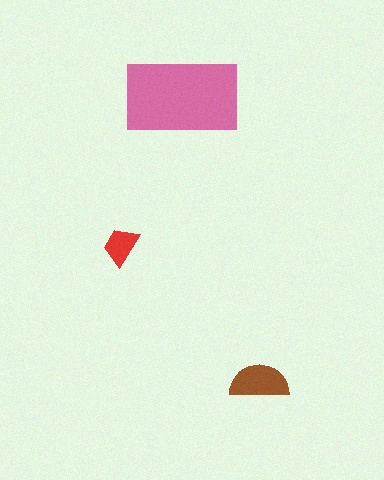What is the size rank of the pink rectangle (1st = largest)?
1st.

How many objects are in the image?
There are 3 objects in the image.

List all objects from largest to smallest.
The pink rectangle, the brown semicircle, the red trapezoid.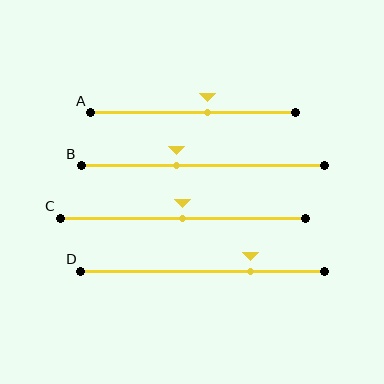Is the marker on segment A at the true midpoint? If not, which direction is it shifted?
No, the marker on segment A is shifted to the right by about 7% of the segment length.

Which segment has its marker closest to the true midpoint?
Segment C has its marker closest to the true midpoint.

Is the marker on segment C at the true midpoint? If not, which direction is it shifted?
Yes, the marker on segment C is at the true midpoint.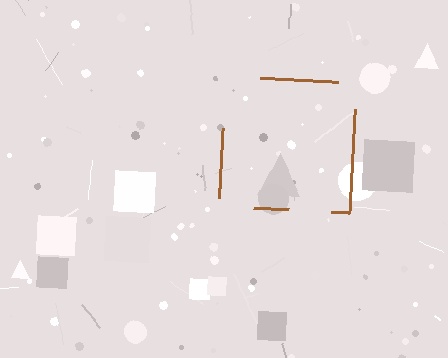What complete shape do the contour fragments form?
The contour fragments form a square.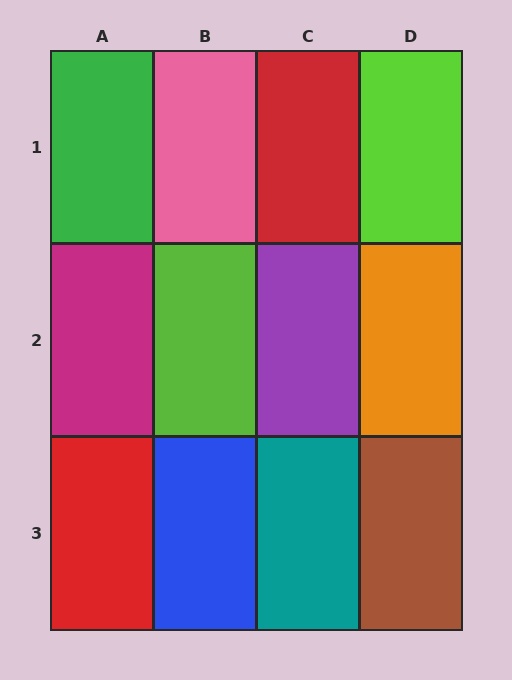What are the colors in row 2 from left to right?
Magenta, lime, purple, orange.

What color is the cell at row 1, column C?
Red.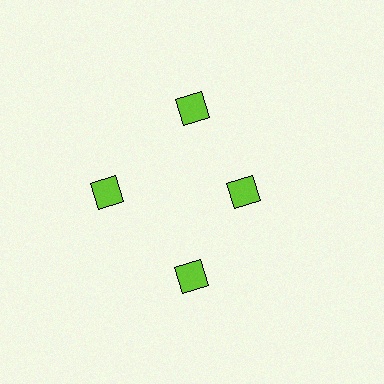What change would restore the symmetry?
The symmetry would be restored by moving it outward, back onto the ring so that all 4 diamonds sit at equal angles and equal distance from the center.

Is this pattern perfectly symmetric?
No. The 4 lime diamonds are arranged in a ring, but one element near the 3 o'clock position is pulled inward toward the center, breaking the 4-fold rotational symmetry.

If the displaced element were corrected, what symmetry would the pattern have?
It would have 4-fold rotational symmetry — the pattern would map onto itself every 90 degrees.